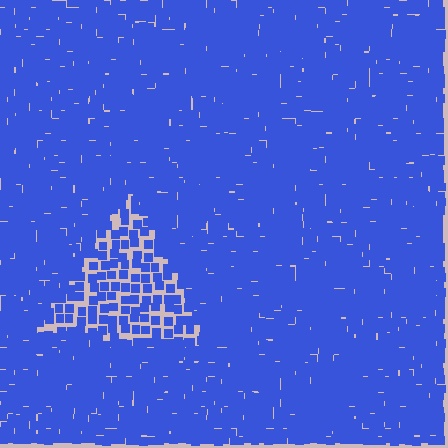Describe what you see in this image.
The image contains small blue elements arranged at two different densities. A triangle-shaped region is visible where the elements are less densely packed than the surrounding area.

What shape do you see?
I see a triangle.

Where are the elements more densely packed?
The elements are more densely packed outside the triangle boundary.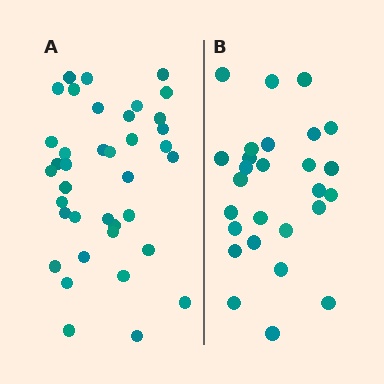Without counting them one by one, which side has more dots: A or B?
Region A (the left region) has more dots.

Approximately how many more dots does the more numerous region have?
Region A has roughly 12 or so more dots than region B.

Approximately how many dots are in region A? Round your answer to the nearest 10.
About 40 dots. (The exact count is 38, which rounds to 40.)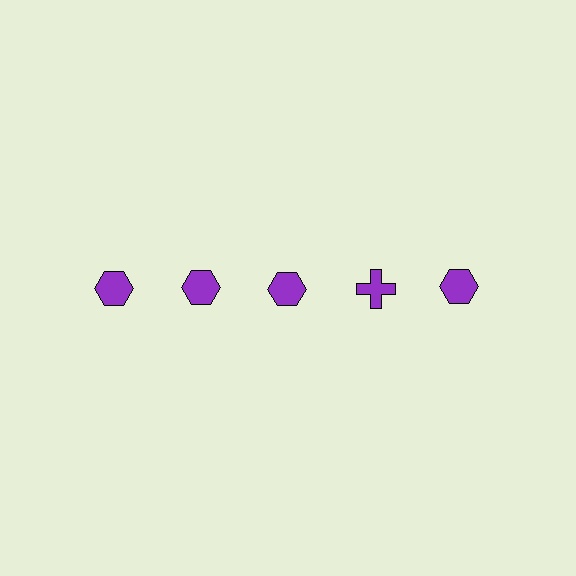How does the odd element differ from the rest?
It has a different shape: cross instead of hexagon.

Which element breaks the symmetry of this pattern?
The purple cross in the top row, second from right column breaks the symmetry. All other shapes are purple hexagons.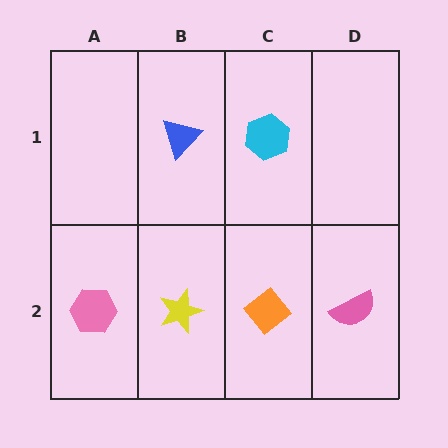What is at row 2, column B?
A yellow star.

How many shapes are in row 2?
4 shapes.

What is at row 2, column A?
A pink hexagon.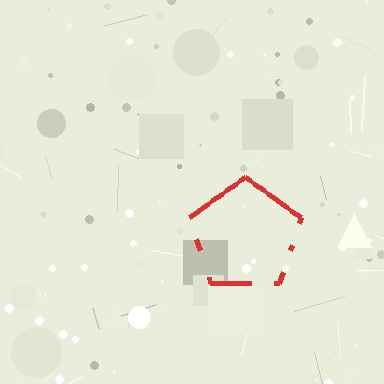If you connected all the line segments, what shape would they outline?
They would outline a pentagon.